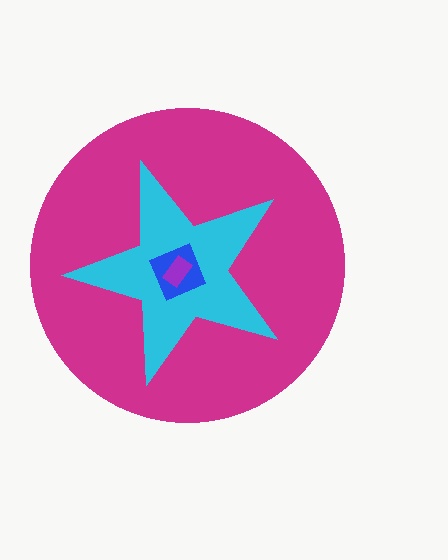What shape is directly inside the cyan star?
The blue diamond.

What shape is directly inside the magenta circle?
The cyan star.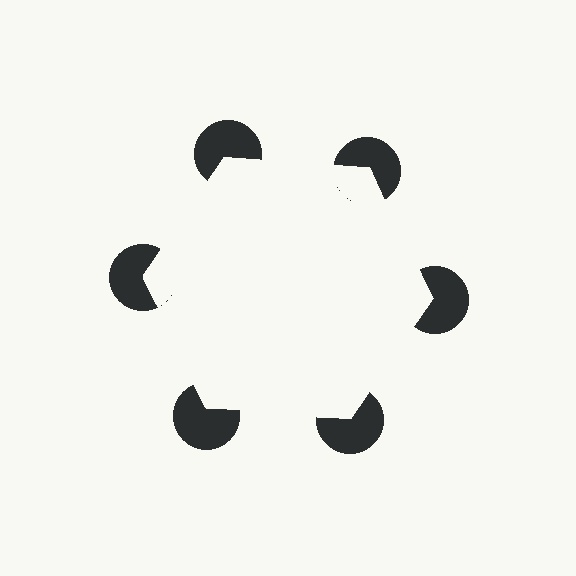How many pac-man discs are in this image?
There are 6 — one at each vertex of the illusory hexagon.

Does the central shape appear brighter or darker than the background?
It typically appears slightly brighter than the background, even though no actual brightness change is drawn.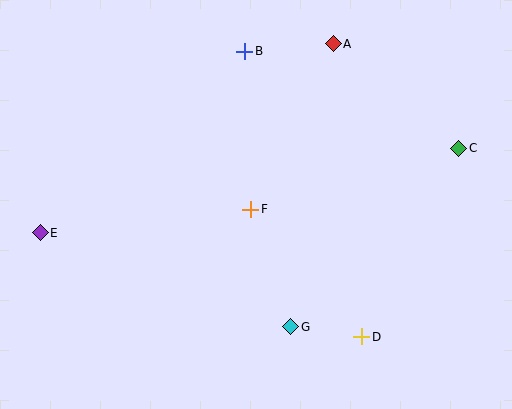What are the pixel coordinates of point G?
Point G is at (291, 327).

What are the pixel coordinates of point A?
Point A is at (333, 44).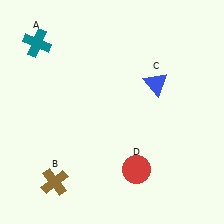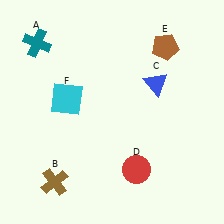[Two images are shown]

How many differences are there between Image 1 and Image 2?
There are 2 differences between the two images.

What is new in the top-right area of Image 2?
A brown pentagon (E) was added in the top-right area of Image 2.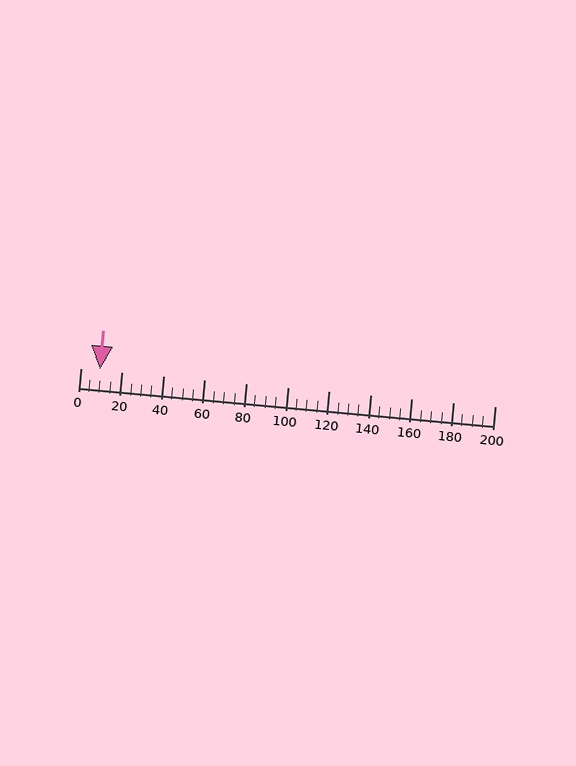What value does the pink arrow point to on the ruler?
The pink arrow points to approximately 9.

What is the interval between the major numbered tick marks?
The major tick marks are spaced 20 units apart.